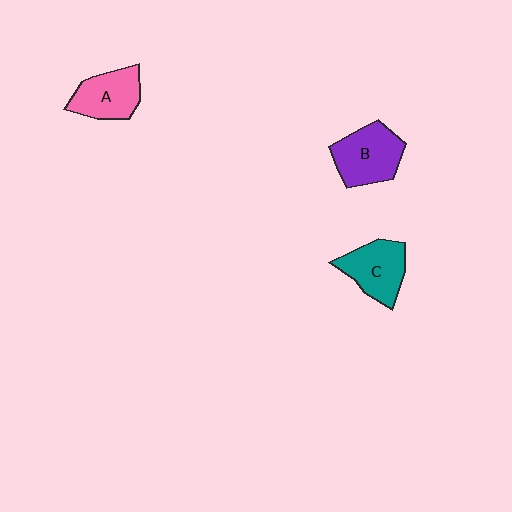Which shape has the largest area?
Shape B (purple).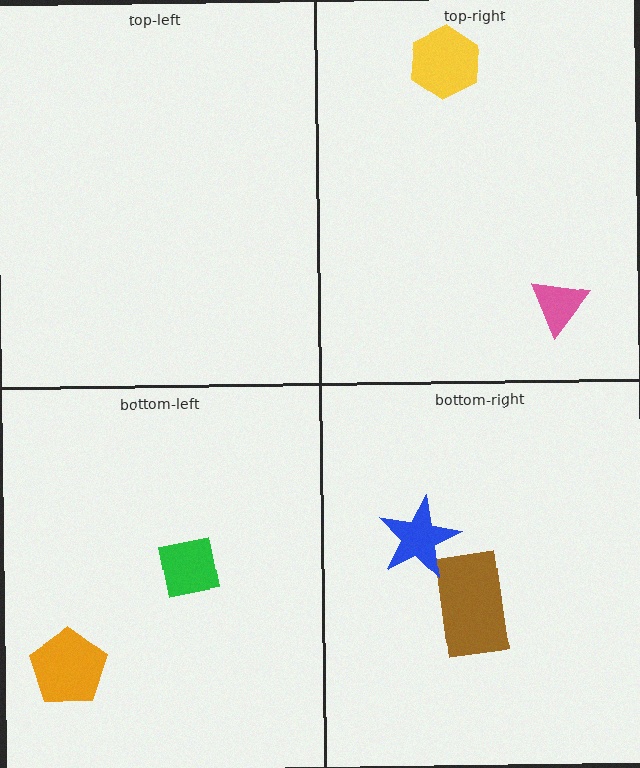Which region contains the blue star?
The bottom-right region.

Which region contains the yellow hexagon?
The top-right region.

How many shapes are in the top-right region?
2.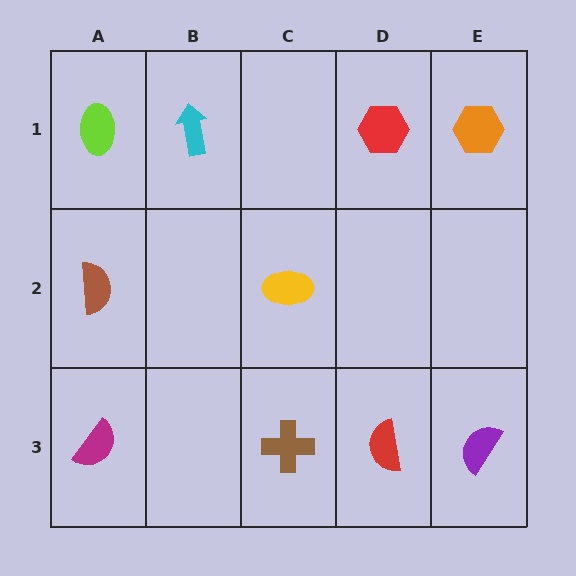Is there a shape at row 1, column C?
No, that cell is empty.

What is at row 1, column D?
A red hexagon.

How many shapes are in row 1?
4 shapes.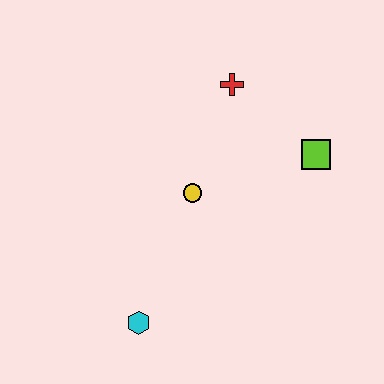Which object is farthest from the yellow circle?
The cyan hexagon is farthest from the yellow circle.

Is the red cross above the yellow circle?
Yes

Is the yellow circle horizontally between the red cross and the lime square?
No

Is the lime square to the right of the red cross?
Yes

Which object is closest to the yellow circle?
The red cross is closest to the yellow circle.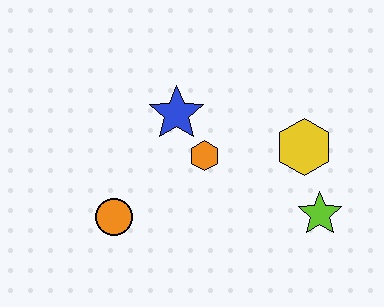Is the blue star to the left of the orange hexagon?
Yes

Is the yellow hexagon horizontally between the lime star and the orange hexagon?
Yes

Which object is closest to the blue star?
The orange hexagon is closest to the blue star.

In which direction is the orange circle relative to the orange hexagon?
The orange circle is to the left of the orange hexagon.